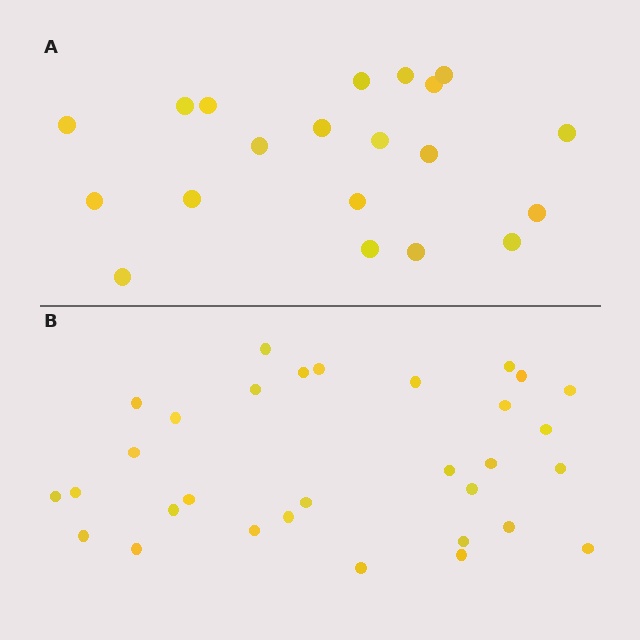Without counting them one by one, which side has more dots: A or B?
Region B (the bottom region) has more dots.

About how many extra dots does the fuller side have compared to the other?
Region B has roughly 12 or so more dots than region A.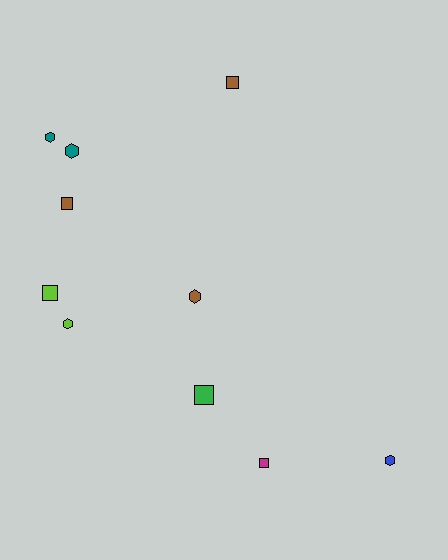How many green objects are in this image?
There is 1 green object.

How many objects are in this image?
There are 10 objects.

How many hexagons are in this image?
There are 5 hexagons.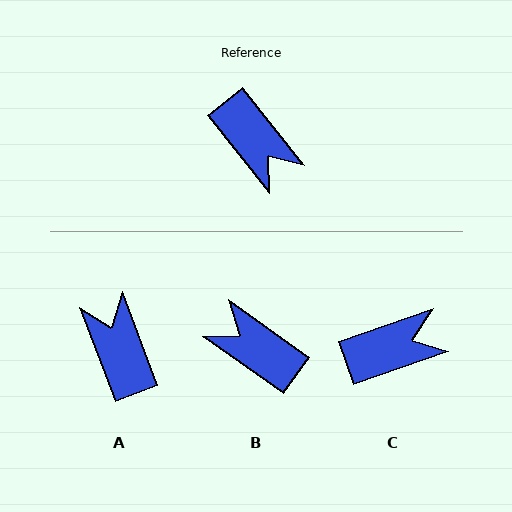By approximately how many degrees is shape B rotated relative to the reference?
Approximately 164 degrees clockwise.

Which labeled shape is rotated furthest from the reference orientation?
B, about 164 degrees away.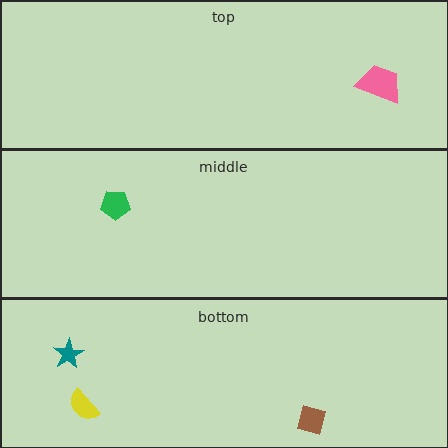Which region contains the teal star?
The bottom region.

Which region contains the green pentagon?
The middle region.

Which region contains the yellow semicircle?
The bottom region.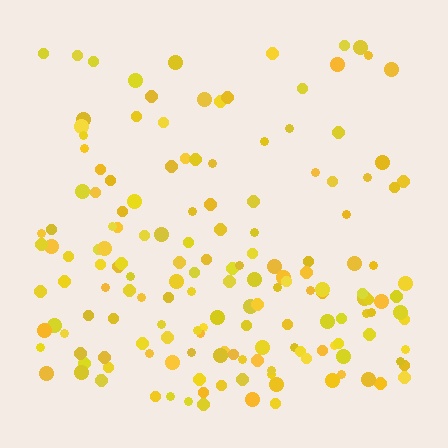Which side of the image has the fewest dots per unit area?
The top.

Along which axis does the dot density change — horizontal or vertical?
Vertical.